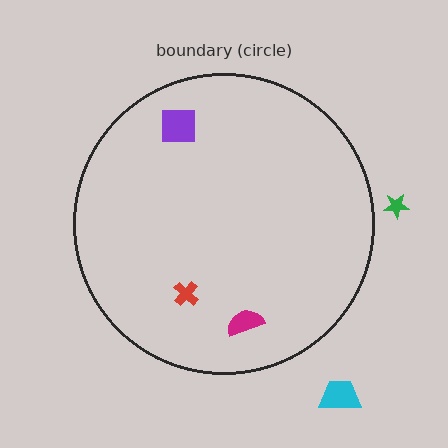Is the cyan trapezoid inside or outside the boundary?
Outside.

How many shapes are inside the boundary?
3 inside, 2 outside.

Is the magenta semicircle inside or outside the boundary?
Inside.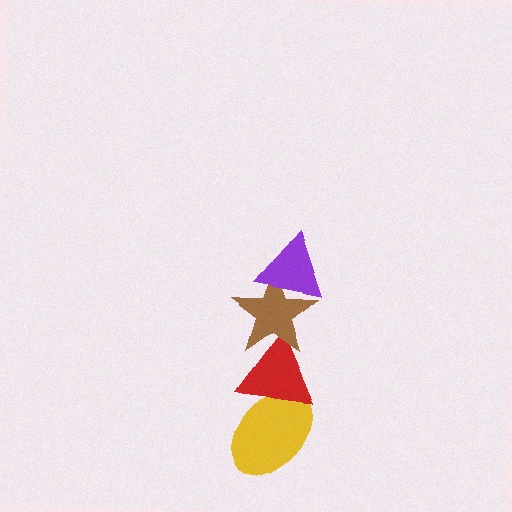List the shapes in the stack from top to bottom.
From top to bottom: the purple triangle, the brown star, the red triangle, the yellow ellipse.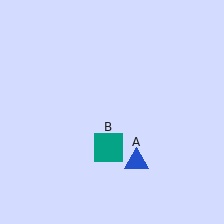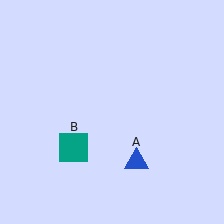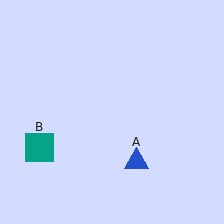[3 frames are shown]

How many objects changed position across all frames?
1 object changed position: teal square (object B).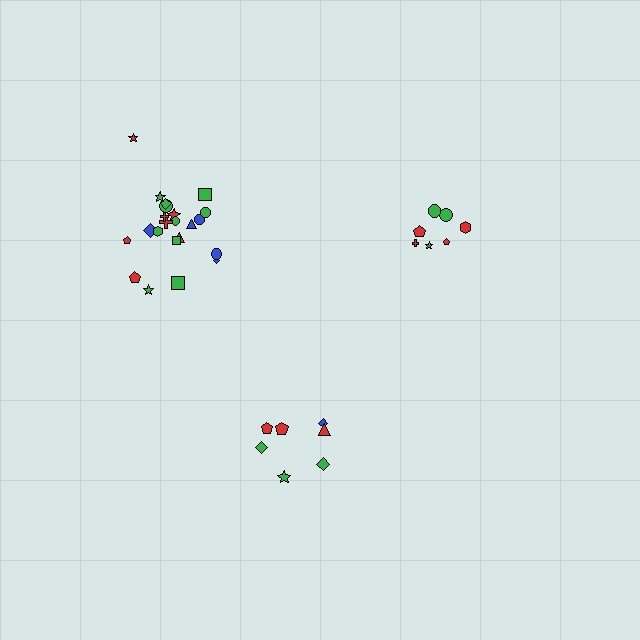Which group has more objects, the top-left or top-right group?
The top-left group.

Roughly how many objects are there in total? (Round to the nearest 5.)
Roughly 35 objects in total.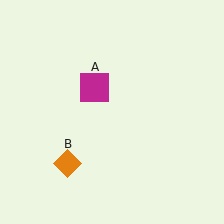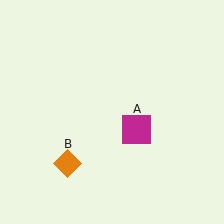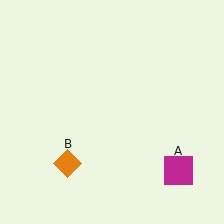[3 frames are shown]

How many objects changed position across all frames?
1 object changed position: magenta square (object A).